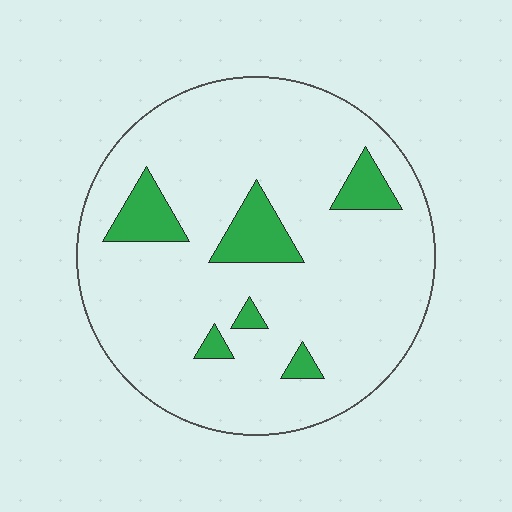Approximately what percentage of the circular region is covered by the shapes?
Approximately 10%.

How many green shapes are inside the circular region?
6.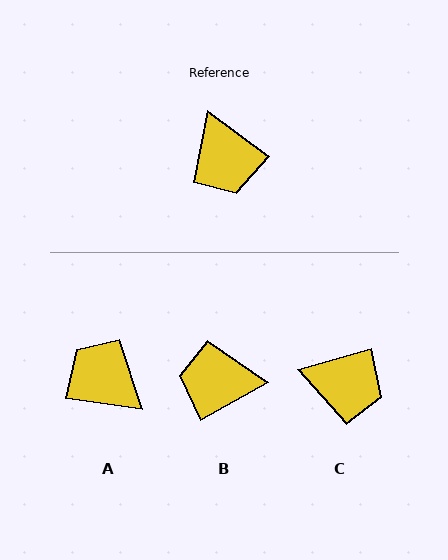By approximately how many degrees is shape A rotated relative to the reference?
Approximately 151 degrees clockwise.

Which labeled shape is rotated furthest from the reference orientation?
A, about 151 degrees away.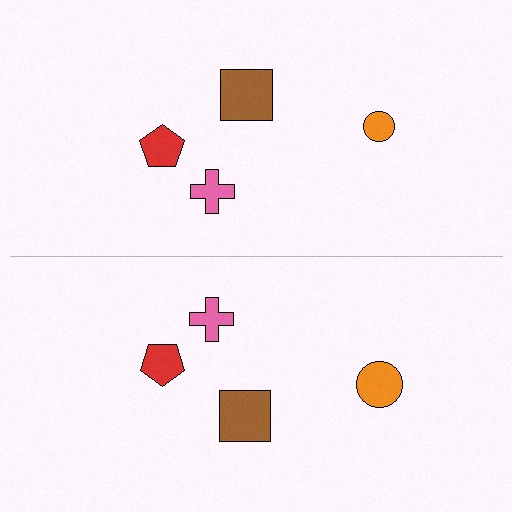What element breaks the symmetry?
The orange circle on the bottom side has a different size than its mirror counterpart.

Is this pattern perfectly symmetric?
No, the pattern is not perfectly symmetric. The orange circle on the bottom side has a different size than its mirror counterpart.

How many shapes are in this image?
There are 8 shapes in this image.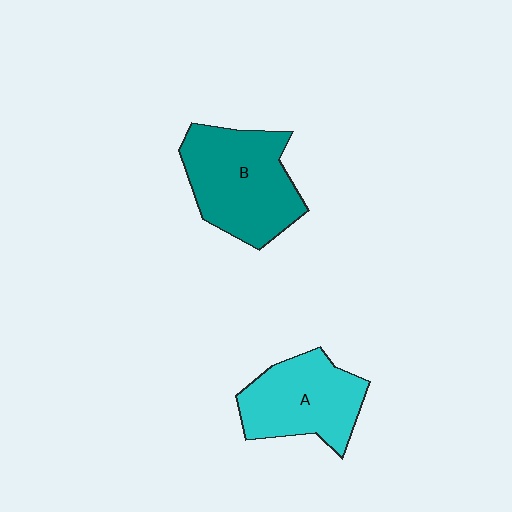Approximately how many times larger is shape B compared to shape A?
Approximately 1.2 times.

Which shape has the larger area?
Shape B (teal).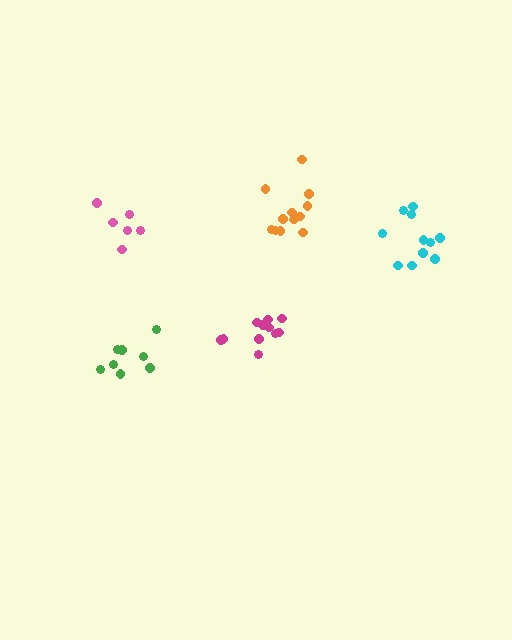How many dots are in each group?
Group 1: 12 dots, Group 2: 12 dots, Group 3: 6 dots, Group 4: 8 dots, Group 5: 11 dots (49 total).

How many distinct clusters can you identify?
There are 5 distinct clusters.